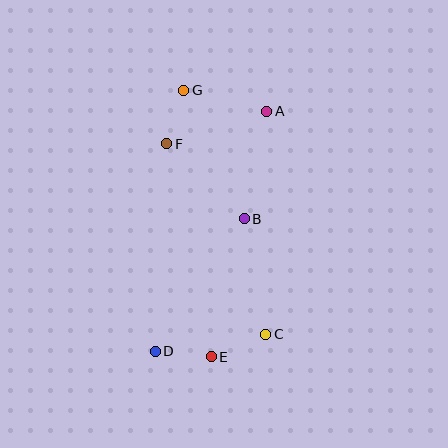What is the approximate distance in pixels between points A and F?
The distance between A and F is approximately 105 pixels.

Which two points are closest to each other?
Points D and E are closest to each other.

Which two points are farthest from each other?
Points E and G are farthest from each other.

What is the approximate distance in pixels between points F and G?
The distance between F and G is approximately 56 pixels.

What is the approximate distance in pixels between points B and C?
The distance between B and C is approximately 118 pixels.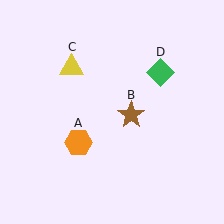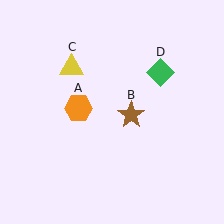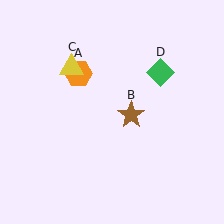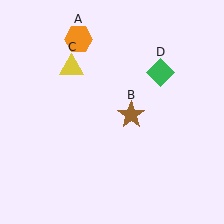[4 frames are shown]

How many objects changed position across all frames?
1 object changed position: orange hexagon (object A).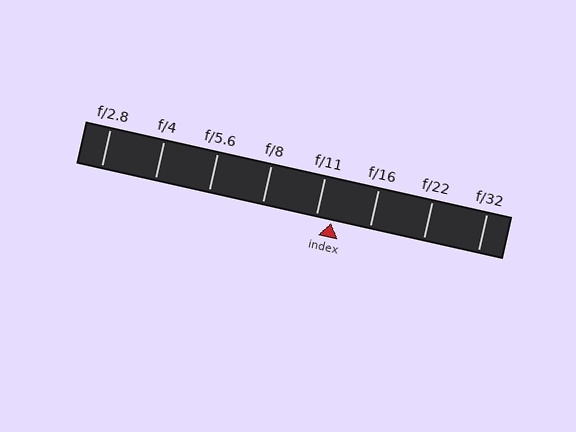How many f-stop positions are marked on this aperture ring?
There are 8 f-stop positions marked.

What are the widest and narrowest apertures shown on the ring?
The widest aperture shown is f/2.8 and the narrowest is f/32.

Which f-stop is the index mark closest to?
The index mark is closest to f/11.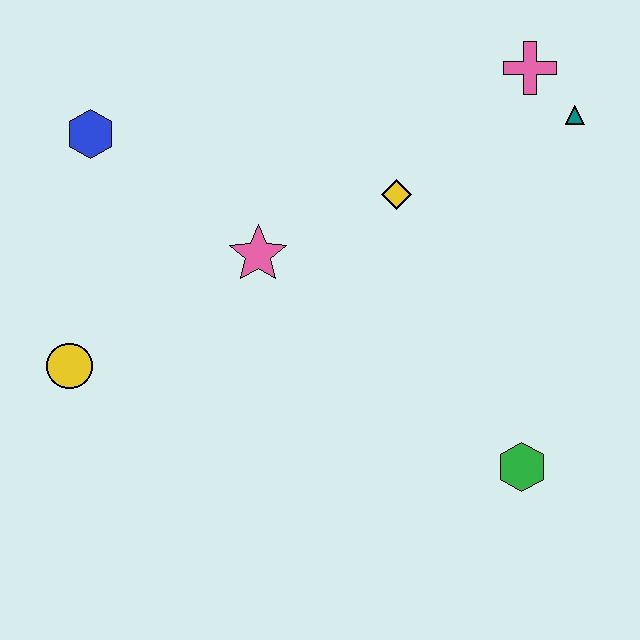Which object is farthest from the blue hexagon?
The green hexagon is farthest from the blue hexagon.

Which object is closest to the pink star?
The yellow diamond is closest to the pink star.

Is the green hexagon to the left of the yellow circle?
No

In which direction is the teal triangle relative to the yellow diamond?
The teal triangle is to the right of the yellow diamond.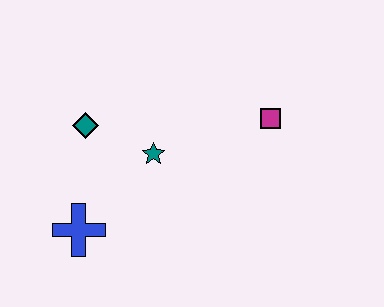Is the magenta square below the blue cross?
No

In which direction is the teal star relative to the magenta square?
The teal star is to the left of the magenta square.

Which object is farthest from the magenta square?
The blue cross is farthest from the magenta square.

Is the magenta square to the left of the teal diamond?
No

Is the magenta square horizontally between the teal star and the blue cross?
No